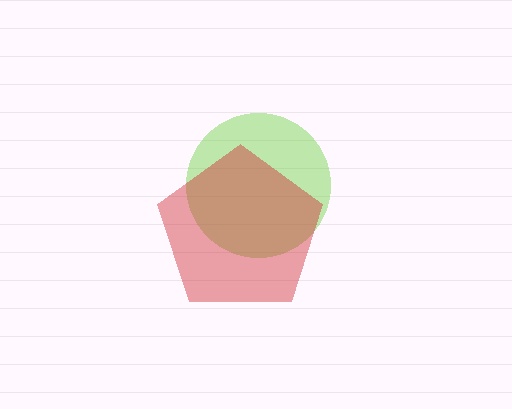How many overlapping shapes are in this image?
There are 2 overlapping shapes in the image.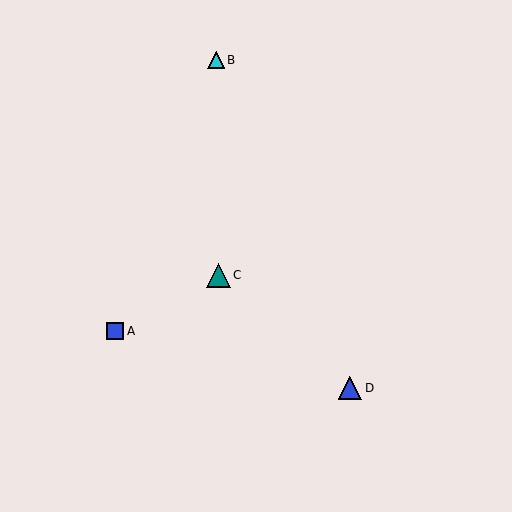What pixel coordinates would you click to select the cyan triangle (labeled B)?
Click at (216, 60) to select the cyan triangle B.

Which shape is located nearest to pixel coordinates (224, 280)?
The teal triangle (labeled C) at (218, 275) is nearest to that location.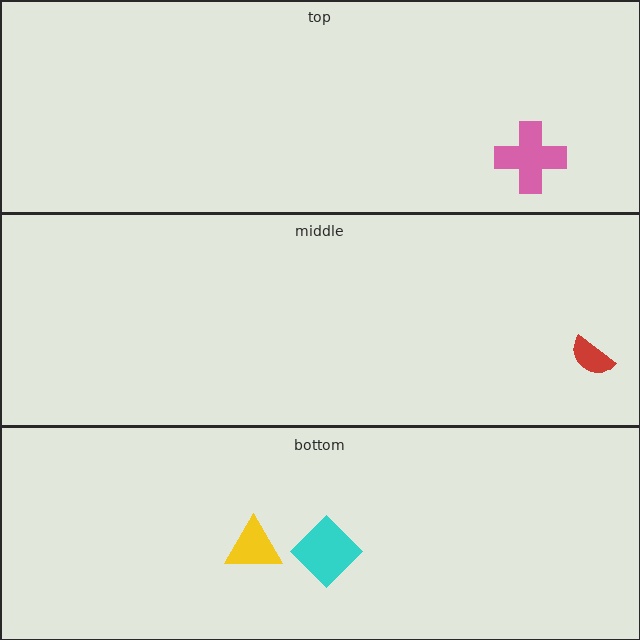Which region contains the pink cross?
The top region.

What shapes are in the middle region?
The red semicircle.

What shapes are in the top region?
The pink cross.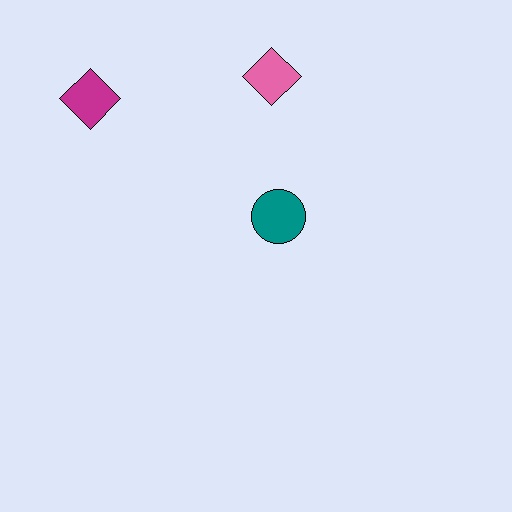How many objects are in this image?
There are 3 objects.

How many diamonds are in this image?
There are 2 diamonds.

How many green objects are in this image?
There are no green objects.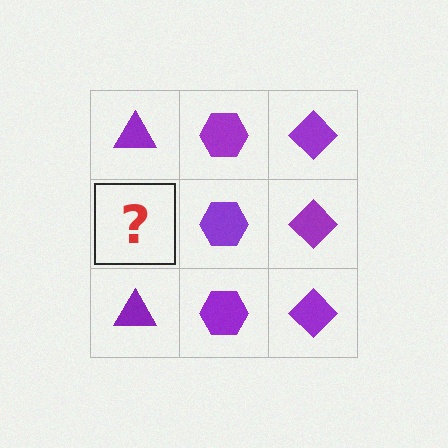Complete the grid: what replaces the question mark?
The question mark should be replaced with a purple triangle.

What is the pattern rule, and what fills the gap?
The rule is that each column has a consistent shape. The gap should be filled with a purple triangle.